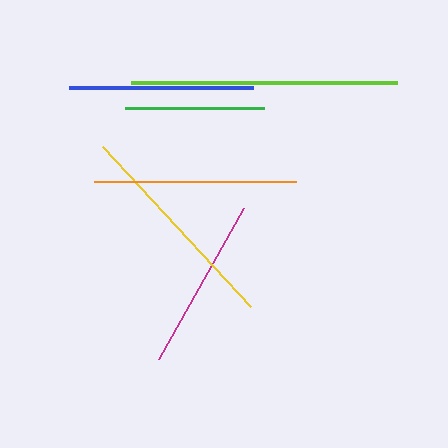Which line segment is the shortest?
The green line is the shortest at approximately 139 pixels.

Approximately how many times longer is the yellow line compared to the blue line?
The yellow line is approximately 1.2 times the length of the blue line.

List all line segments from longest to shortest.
From longest to shortest: lime, yellow, orange, blue, magenta, green.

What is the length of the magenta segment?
The magenta segment is approximately 173 pixels long.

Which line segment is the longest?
The lime line is the longest at approximately 265 pixels.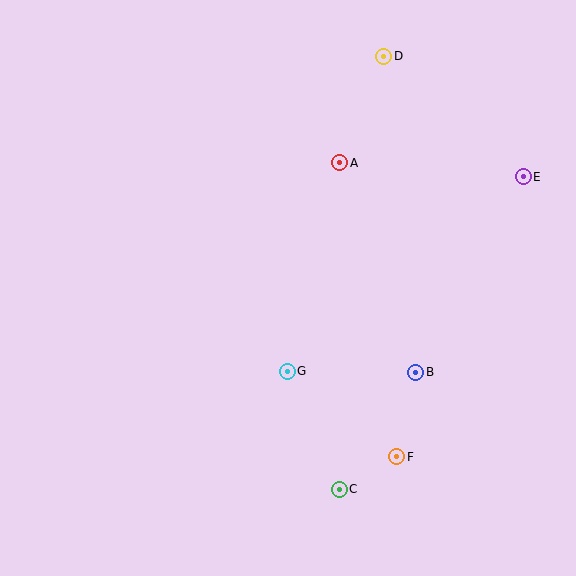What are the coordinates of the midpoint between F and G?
The midpoint between F and G is at (342, 414).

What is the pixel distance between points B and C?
The distance between B and C is 140 pixels.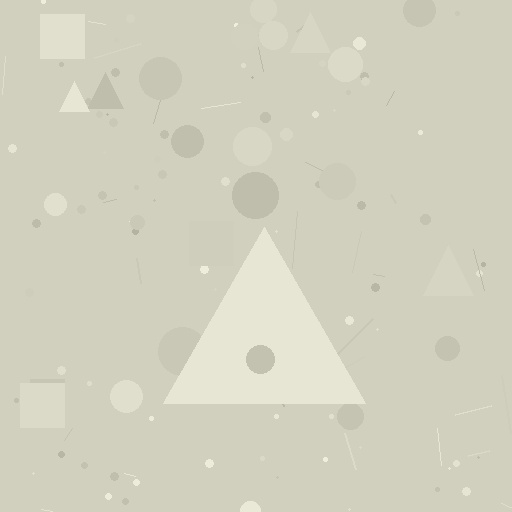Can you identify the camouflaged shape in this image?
The camouflaged shape is a triangle.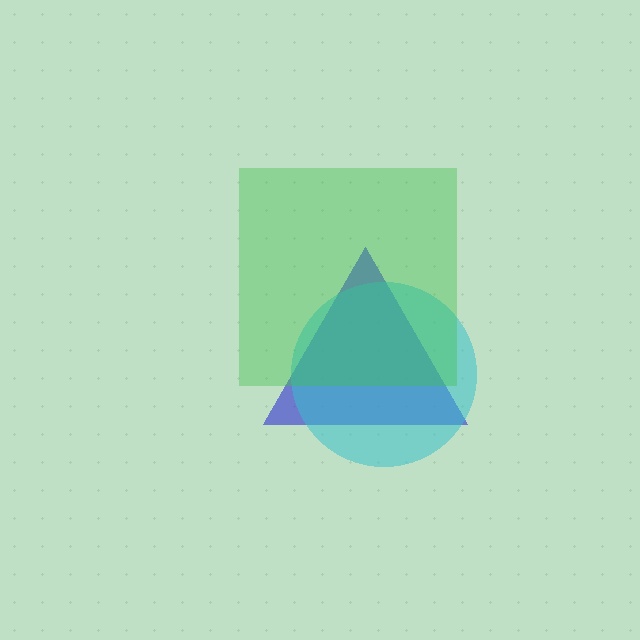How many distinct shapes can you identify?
There are 3 distinct shapes: a blue triangle, a cyan circle, a green square.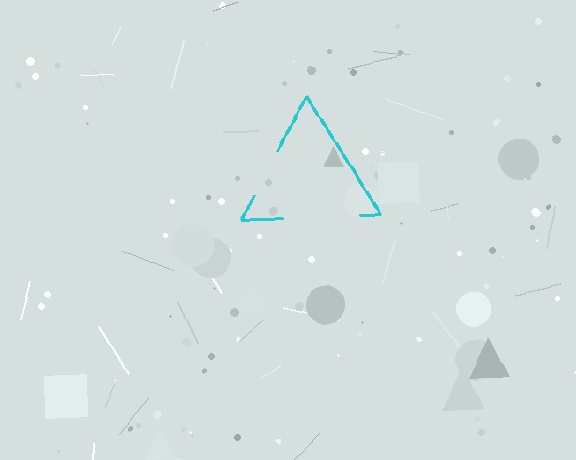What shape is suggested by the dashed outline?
The dashed outline suggests a triangle.